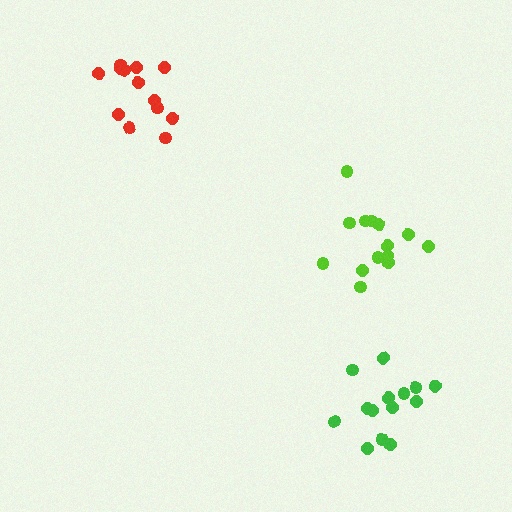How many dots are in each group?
Group 1: 13 dots, Group 2: 14 dots, Group 3: 14 dots (41 total).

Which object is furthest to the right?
The green cluster is rightmost.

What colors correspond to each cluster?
The clusters are colored: red, lime, green.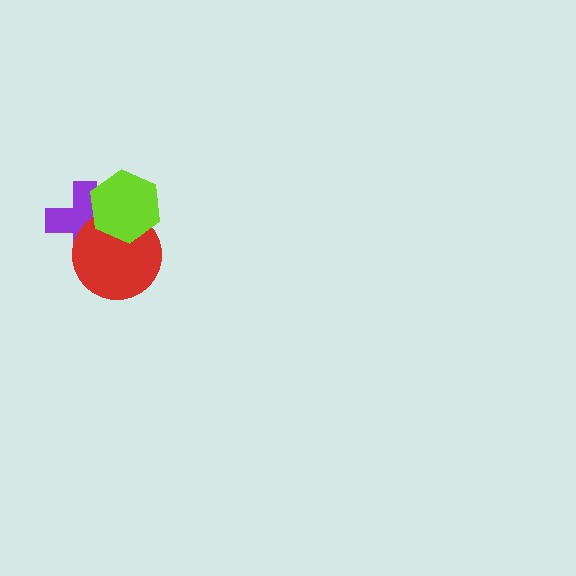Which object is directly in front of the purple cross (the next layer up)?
The red circle is directly in front of the purple cross.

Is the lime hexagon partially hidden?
No, no other shape covers it.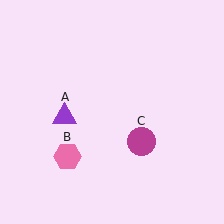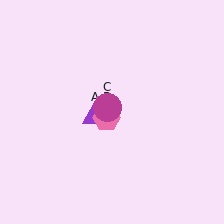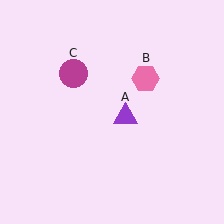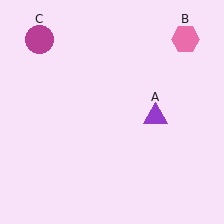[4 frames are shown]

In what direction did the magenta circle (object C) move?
The magenta circle (object C) moved up and to the left.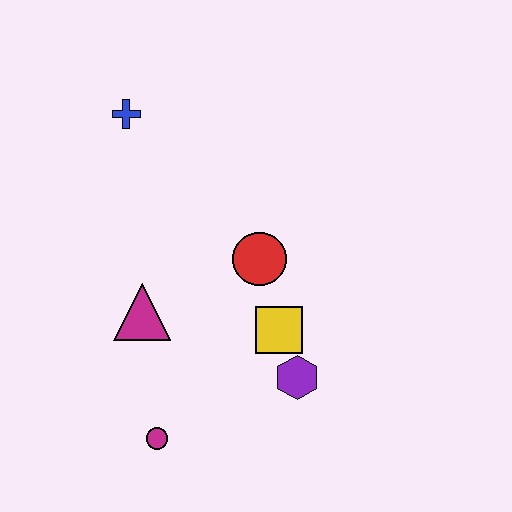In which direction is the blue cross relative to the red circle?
The blue cross is above the red circle.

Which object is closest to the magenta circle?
The magenta triangle is closest to the magenta circle.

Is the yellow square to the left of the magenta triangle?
No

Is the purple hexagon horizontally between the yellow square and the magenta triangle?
No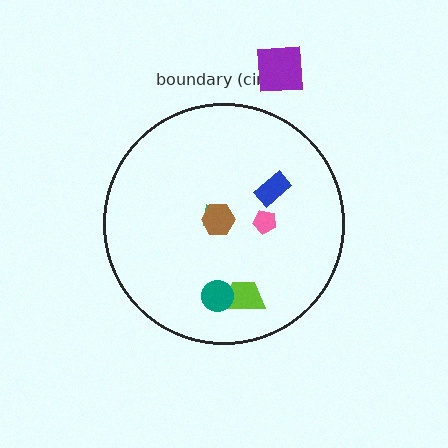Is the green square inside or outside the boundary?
Inside.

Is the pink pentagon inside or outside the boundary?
Inside.